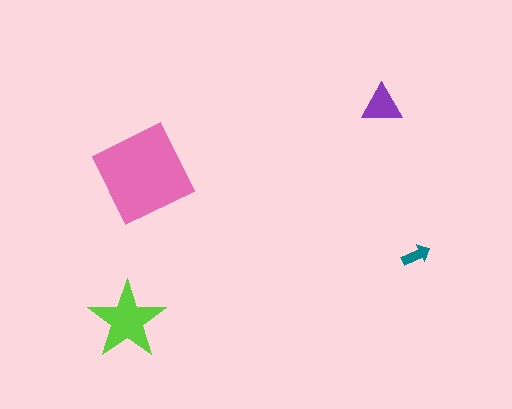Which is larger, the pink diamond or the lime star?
The pink diamond.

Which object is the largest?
The pink diamond.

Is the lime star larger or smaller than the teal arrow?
Larger.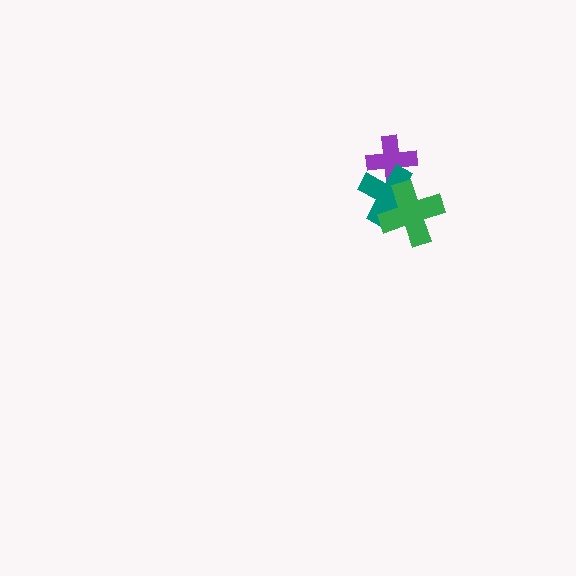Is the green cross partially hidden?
No, no other shape covers it.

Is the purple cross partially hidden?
Yes, it is partially covered by another shape.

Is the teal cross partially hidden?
Yes, it is partially covered by another shape.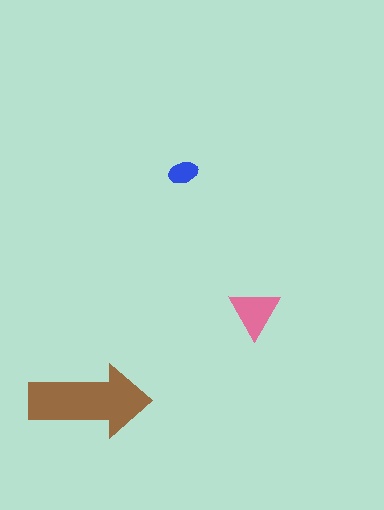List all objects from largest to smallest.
The brown arrow, the pink triangle, the blue ellipse.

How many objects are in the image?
There are 3 objects in the image.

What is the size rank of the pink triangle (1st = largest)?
2nd.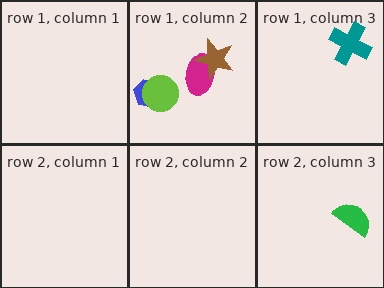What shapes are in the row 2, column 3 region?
The green semicircle.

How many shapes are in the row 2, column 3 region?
1.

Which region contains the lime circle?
The row 1, column 2 region.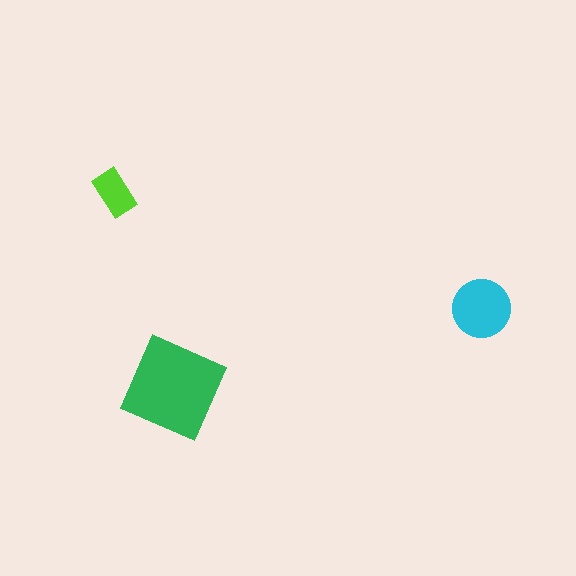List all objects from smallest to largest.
The lime rectangle, the cyan circle, the green diamond.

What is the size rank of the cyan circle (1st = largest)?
2nd.